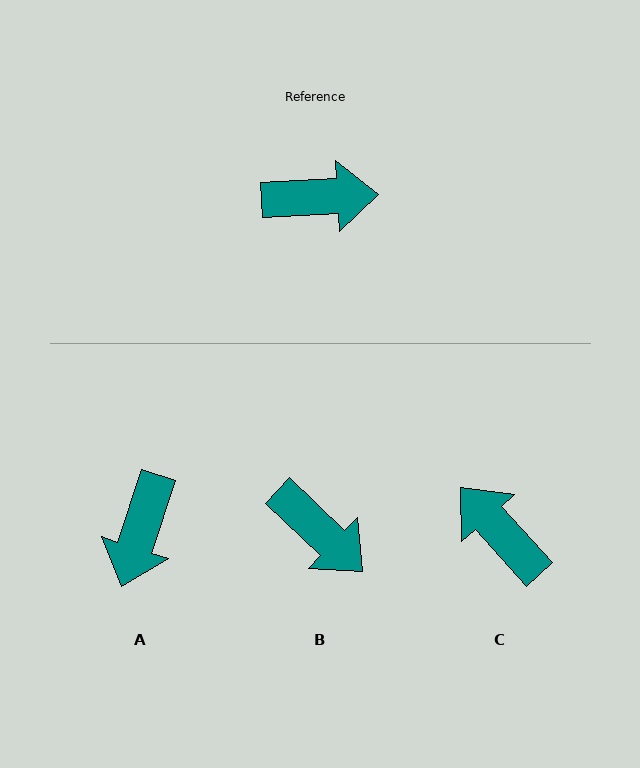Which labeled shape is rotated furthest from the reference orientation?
C, about 129 degrees away.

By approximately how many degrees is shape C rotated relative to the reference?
Approximately 129 degrees counter-clockwise.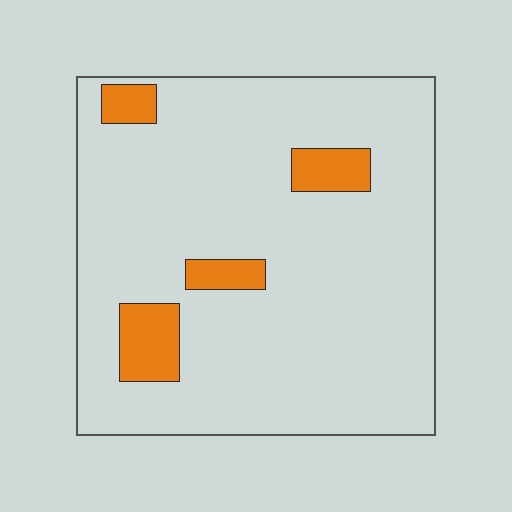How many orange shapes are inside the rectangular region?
4.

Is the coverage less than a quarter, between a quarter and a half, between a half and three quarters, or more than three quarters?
Less than a quarter.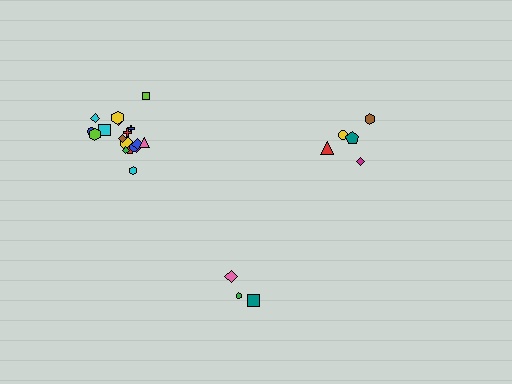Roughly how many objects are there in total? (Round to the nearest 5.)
Roughly 25 objects in total.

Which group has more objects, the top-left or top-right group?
The top-left group.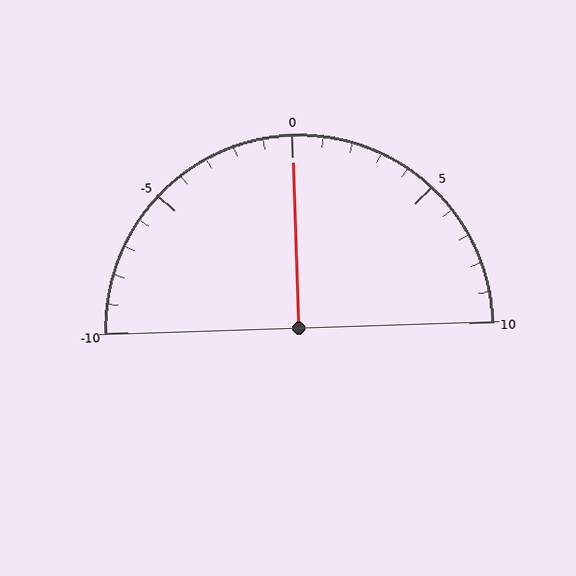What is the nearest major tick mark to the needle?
The nearest major tick mark is 0.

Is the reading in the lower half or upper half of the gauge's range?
The reading is in the upper half of the range (-10 to 10).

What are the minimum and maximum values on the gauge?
The gauge ranges from -10 to 10.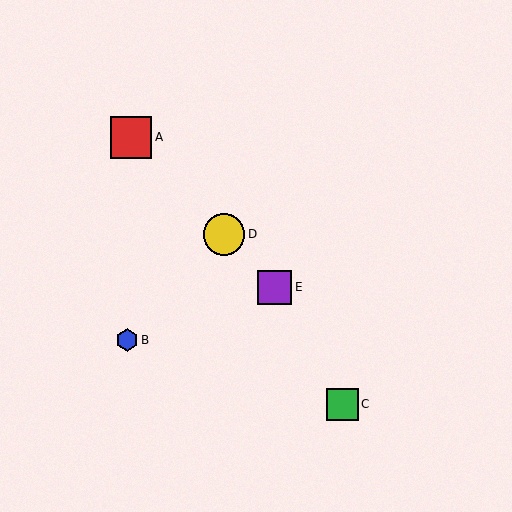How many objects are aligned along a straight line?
3 objects (A, D, E) are aligned along a straight line.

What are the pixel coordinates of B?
Object B is at (127, 340).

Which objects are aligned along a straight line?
Objects A, D, E are aligned along a straight line.